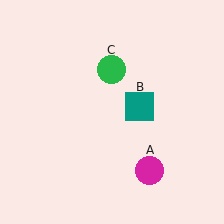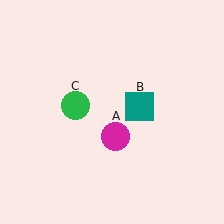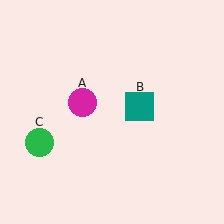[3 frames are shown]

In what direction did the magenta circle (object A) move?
The magenta circle (object A) moved up and to the left.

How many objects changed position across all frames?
2 objects changed position: magenta circle (object A), green circle (object C).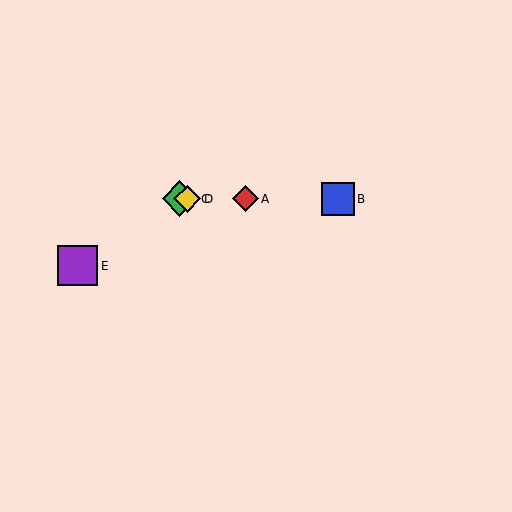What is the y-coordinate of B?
Object B is at y≈199.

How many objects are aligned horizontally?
4 objects (A, B, C, D) are aligned horizontally.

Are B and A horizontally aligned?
Yes, both are at y≈199.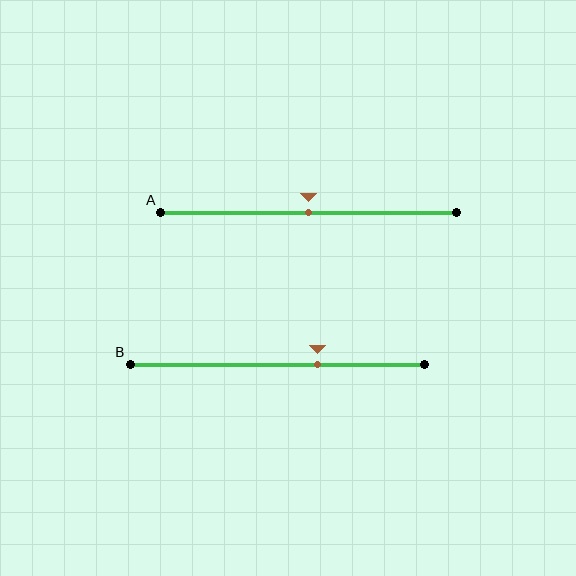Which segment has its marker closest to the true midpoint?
Segment A has its marker closest to the true midpoint.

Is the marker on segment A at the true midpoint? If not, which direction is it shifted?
Yes, the marker on segment A is at the true midpoint.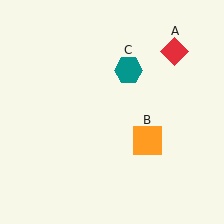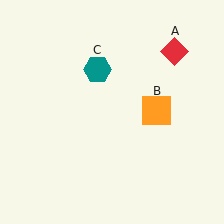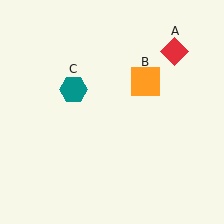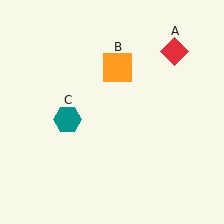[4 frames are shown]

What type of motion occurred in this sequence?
The orange square (object B), teal hexagon (object C) rotated counterclockwise around the center of the scene.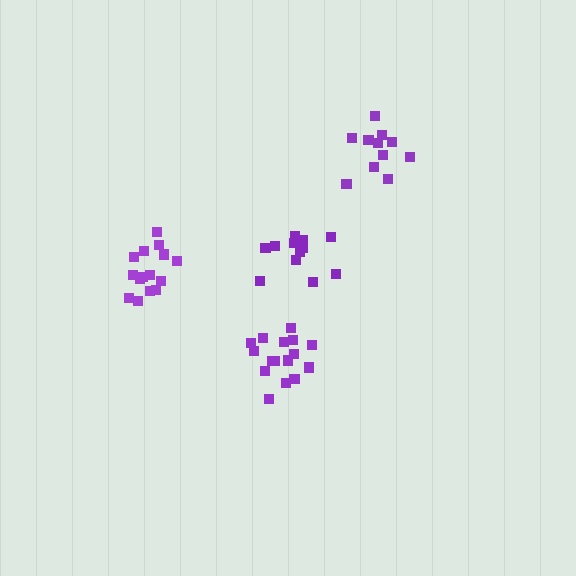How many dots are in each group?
Group 1: 17 dots, Group 2: 11 dots, Group 3: 15 dots, Group 4: 12 dots (55 total).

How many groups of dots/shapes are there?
There are 4 groups.